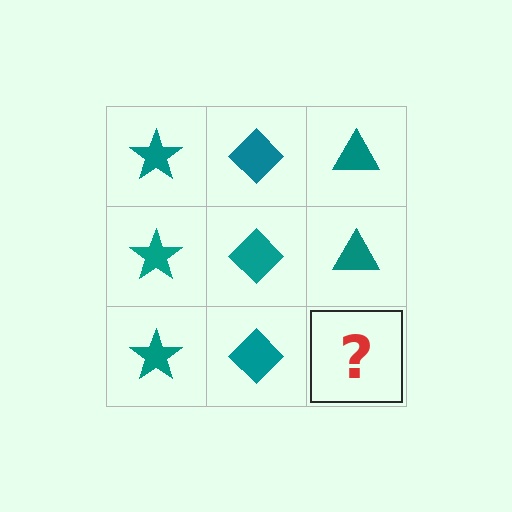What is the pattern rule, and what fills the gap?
The rule is that each column has a consistent shape. The gap should be filled with a teal triangle.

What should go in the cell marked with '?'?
The missing cell should contain a teal triangle.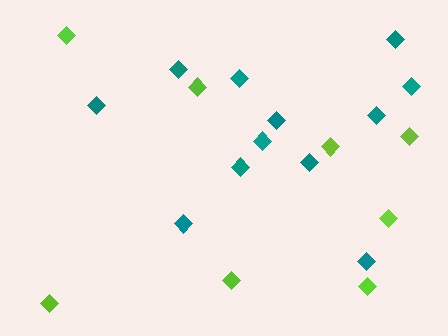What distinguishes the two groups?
There are 2 groups: one group of teal diamonds (12) and one group of lime diamonds (8).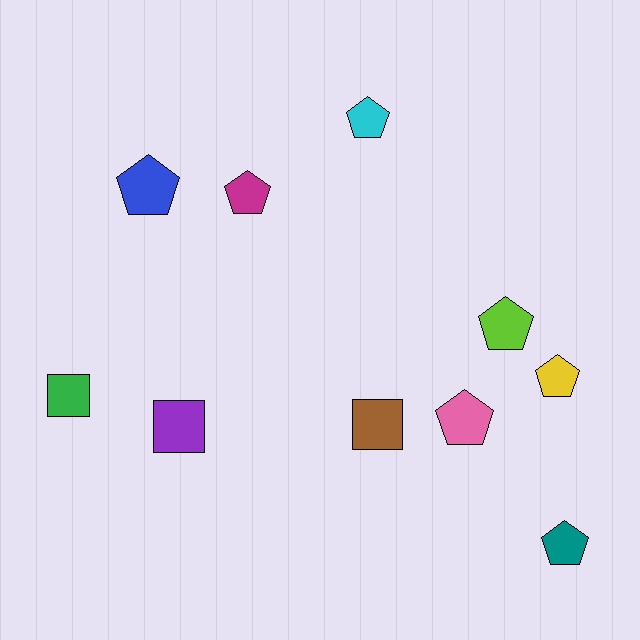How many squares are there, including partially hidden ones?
There are 3 squares.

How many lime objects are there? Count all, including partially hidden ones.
There is 1 lime object.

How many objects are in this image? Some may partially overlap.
There are 10 objects.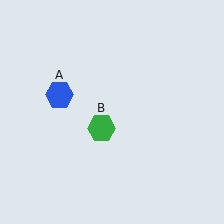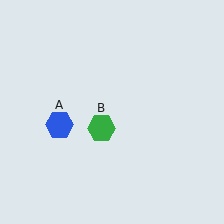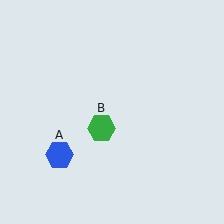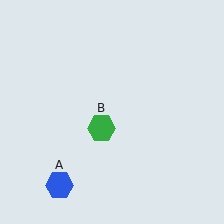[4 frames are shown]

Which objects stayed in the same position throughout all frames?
Green hexagon (object B) remained stationary.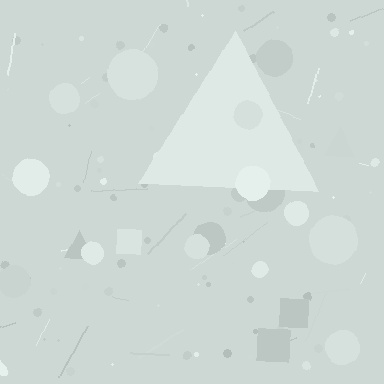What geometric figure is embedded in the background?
A triangle is embedded in the background.